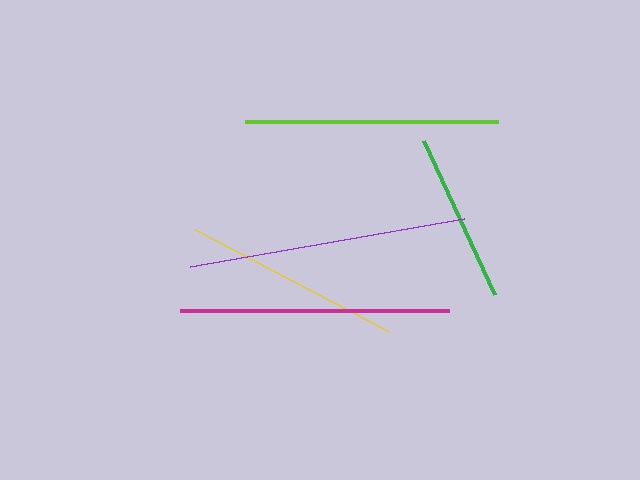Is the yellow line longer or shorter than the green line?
The yellow line is longer than the green line.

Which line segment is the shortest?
The green line is the shortest at approximately 170 pixels.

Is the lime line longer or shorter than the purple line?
The purple line is longer than the lime line.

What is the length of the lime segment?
The lime segment is approximately 253 pixels long.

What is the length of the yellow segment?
The yellow segment is approximately 218 pixels long.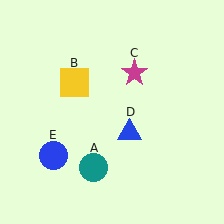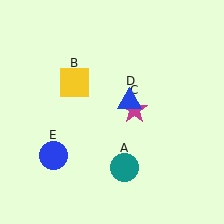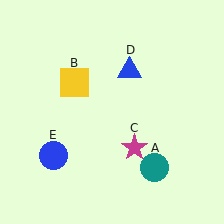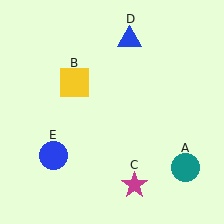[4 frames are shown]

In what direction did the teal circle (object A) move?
The teal circle (object A) moved right.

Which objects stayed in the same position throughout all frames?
Yellow square (object B) and blue circle (object E) remained stationary.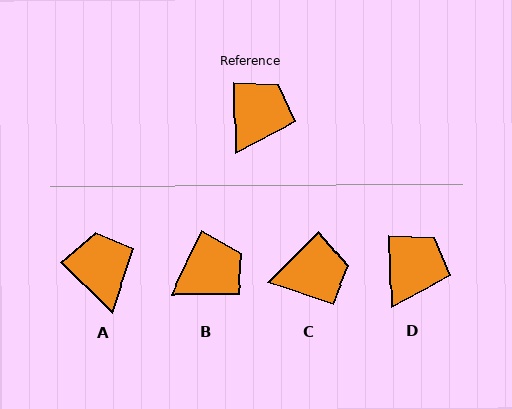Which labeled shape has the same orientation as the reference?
D.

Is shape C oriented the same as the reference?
No, it is off by about 46 degrees.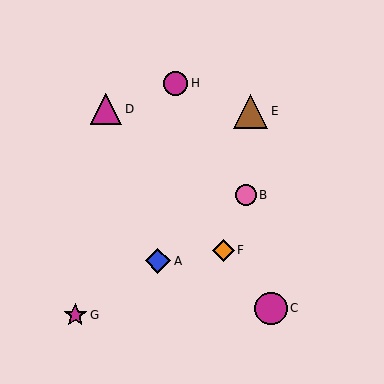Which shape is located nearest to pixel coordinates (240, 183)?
The pink circle (labeled B) at (246, 195) is nearest to that location.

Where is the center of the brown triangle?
The center of the brown triangle is at (251, 111).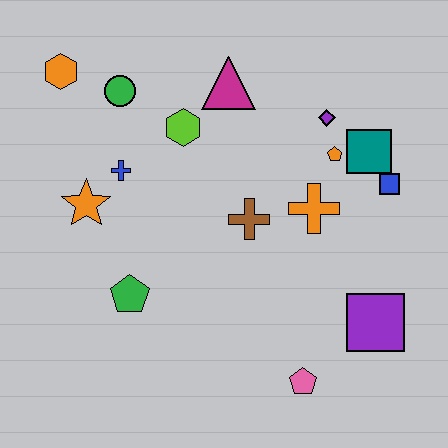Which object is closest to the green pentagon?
The orange star is closest to the green pentagon.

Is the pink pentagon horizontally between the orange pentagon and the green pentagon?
Yes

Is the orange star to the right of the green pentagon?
No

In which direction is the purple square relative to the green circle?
The purple square is to the right of the green circle.